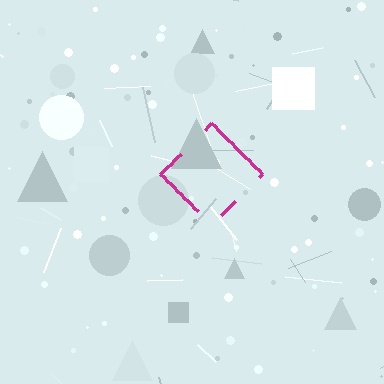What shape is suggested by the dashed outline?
The dashed outline suggests a diamond.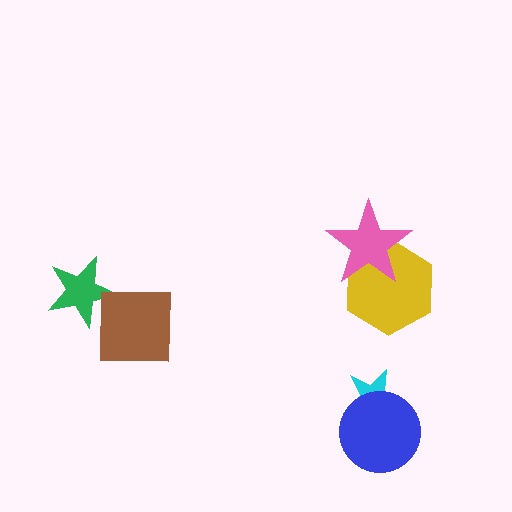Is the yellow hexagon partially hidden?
Yes, it is partially covered by another shape.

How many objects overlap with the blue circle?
1 object overlaps with the blue circle.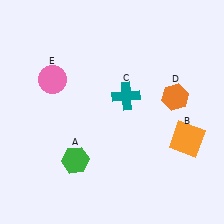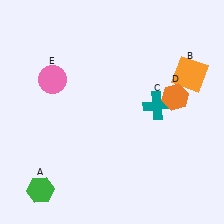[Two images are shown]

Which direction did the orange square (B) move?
The orange square (B) moved up.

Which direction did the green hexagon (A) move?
The green hexagon (A) moved left.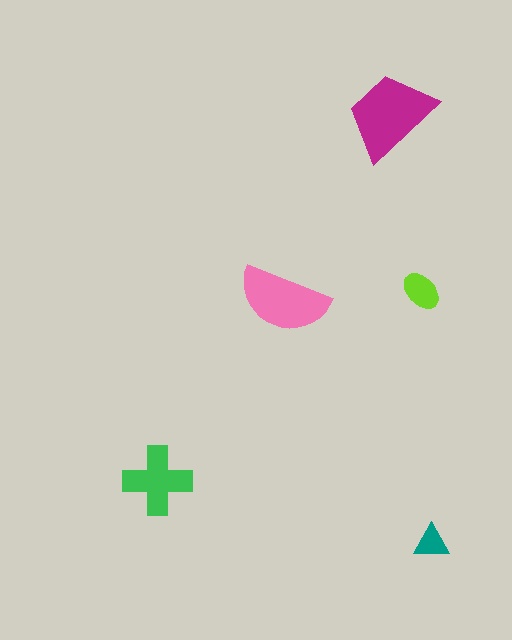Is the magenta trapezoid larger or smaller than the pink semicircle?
Larger.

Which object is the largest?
The magenta trapezoid.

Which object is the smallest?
The teal triangle.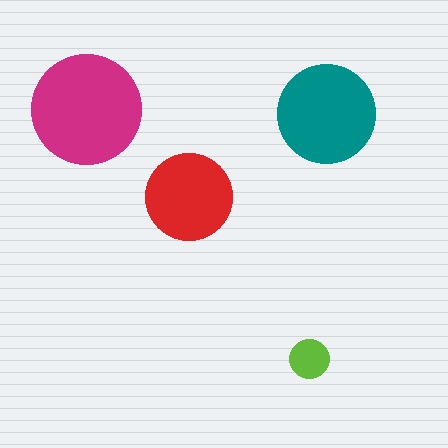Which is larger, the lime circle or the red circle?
The red one.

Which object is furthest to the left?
The magenta circle is leftmost.